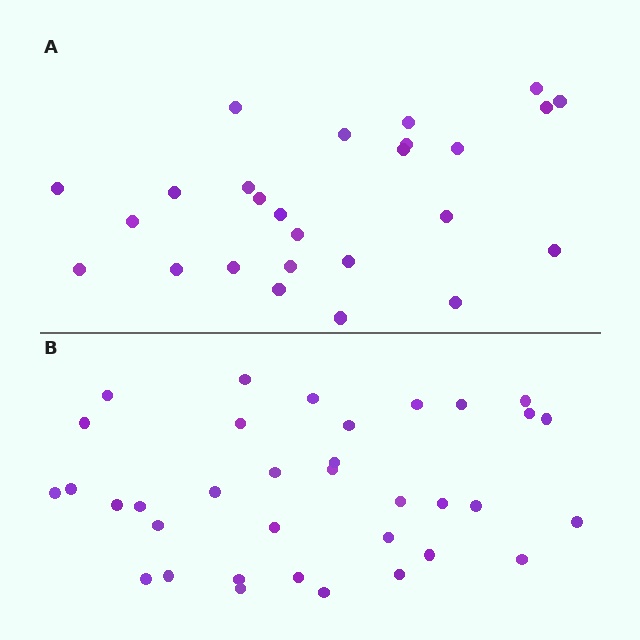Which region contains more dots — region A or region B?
Region B (the bottom region) has more dots.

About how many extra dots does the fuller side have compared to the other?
Region B has roughly 8 or so more dots than region A.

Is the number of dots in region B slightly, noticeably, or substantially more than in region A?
Region B has noticeably more, but not dramatically so. The ratio is roughly 1.3 to 1.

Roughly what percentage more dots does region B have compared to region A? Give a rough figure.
About 35% more.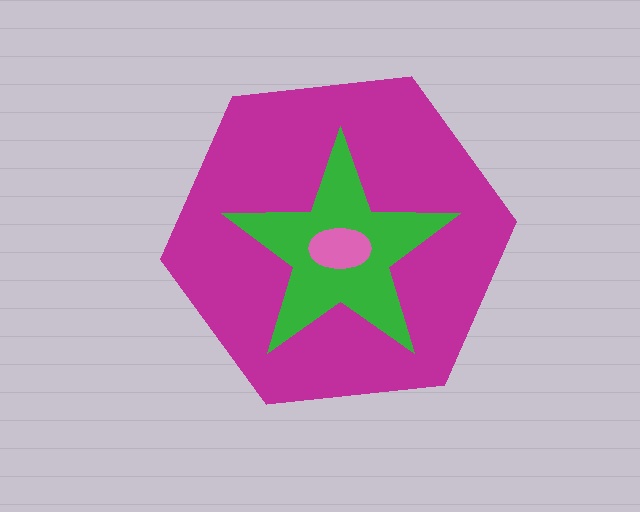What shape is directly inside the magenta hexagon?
The green star.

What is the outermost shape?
The magenta hexagon.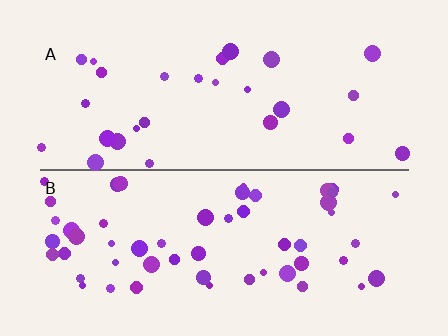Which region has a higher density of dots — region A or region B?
B (the bottom).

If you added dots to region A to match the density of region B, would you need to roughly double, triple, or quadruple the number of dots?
Approximately double.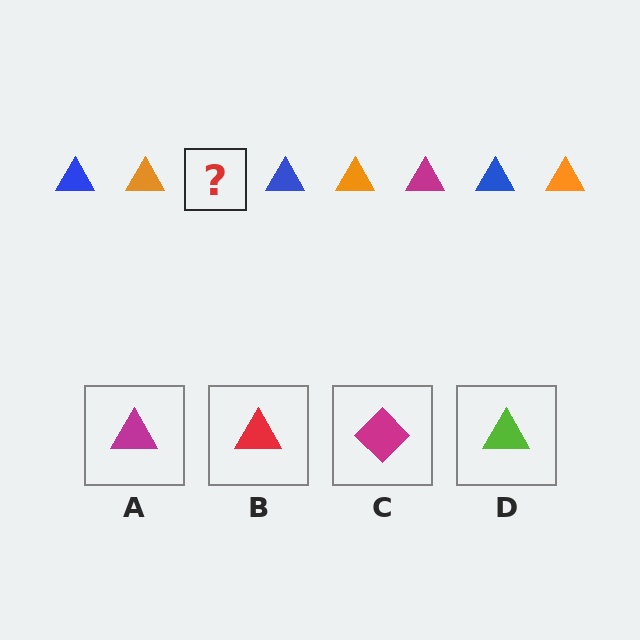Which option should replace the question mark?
Option A.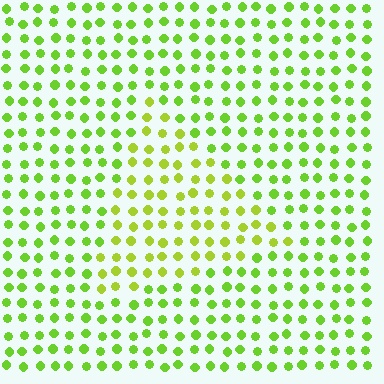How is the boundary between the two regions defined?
The boundary is defined purely by a slight shift in hue (about 21 degrees). Spacing, size, and orientation are identical on both sides.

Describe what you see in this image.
The image is filled with small lime elements in a uniform arrangement. A triangle-shaped region is visible where the elements are tinted to a slightly different hue, forming a subtle color boundary.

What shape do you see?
I see a triangle.